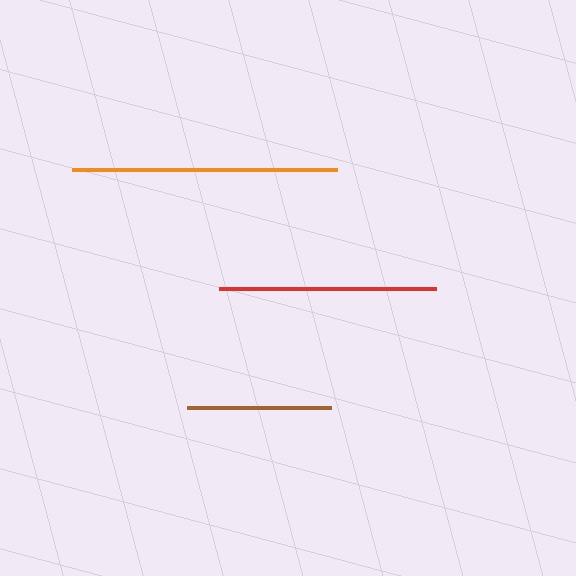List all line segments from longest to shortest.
From longest to shortest: orange, red, brown.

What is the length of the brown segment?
The brown segment is approximately 144 pixels long.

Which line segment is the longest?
The orange line is the longest at approximately 265 pixels.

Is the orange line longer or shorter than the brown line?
The orange line is longer than the brown line.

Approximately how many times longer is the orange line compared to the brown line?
The orange line is approximately 1.8 times the length of the brown line.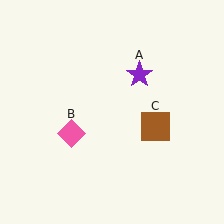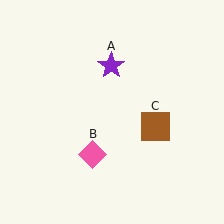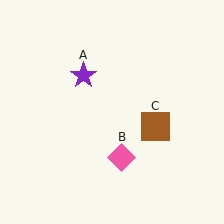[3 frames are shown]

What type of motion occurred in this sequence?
The purple star (object A), pink diamond (object B) rotated counterclockwise around the center of the scene.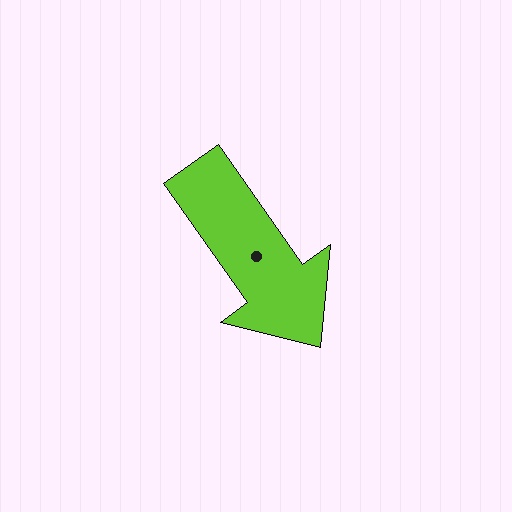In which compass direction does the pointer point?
Southeast.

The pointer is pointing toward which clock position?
Roughly 5 o'clock.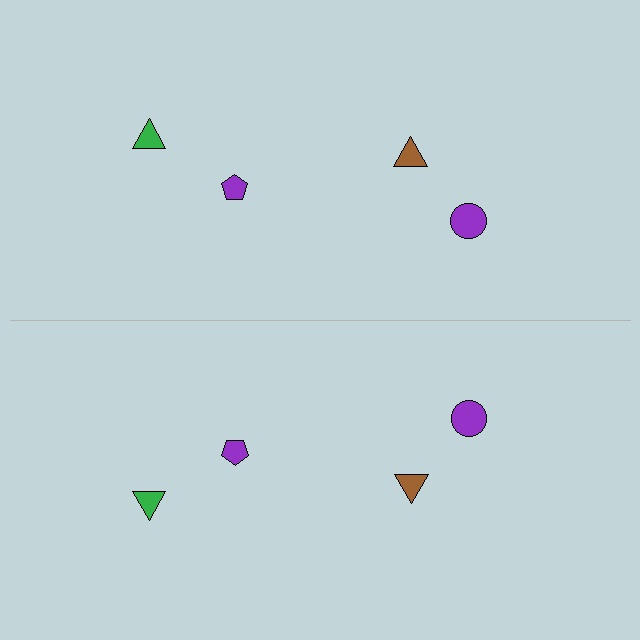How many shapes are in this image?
There are 8 shapes in this image.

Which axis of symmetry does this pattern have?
The pattern has a horizontal axis of symmetry running through the center of the image.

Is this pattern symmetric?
Yes, this pattern has bilateral (reflection) symmetry.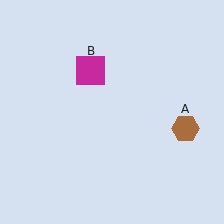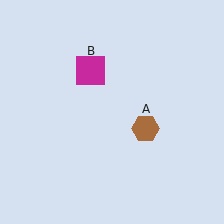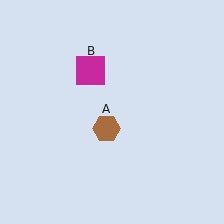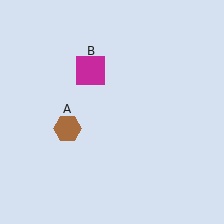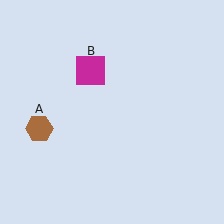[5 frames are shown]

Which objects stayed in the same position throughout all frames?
Magenta square (object B) remained stationary.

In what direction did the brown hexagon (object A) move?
The brown hexagon (object A) moved left.